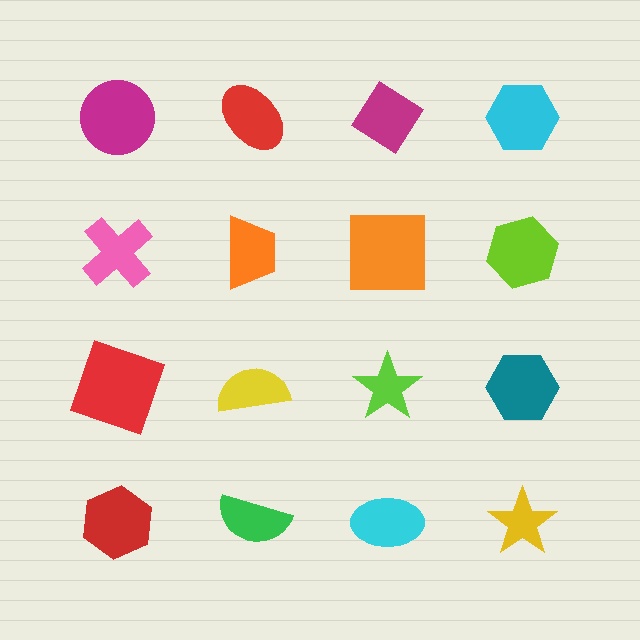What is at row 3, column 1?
A red square.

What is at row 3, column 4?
A teal hexagon.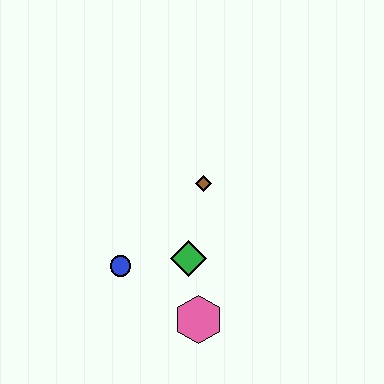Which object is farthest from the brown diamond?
The pink hexagon is farthest from the brown diamond.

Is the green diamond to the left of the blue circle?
No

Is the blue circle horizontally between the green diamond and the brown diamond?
No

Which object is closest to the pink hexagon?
The green diamond is closest to the pink hexagon.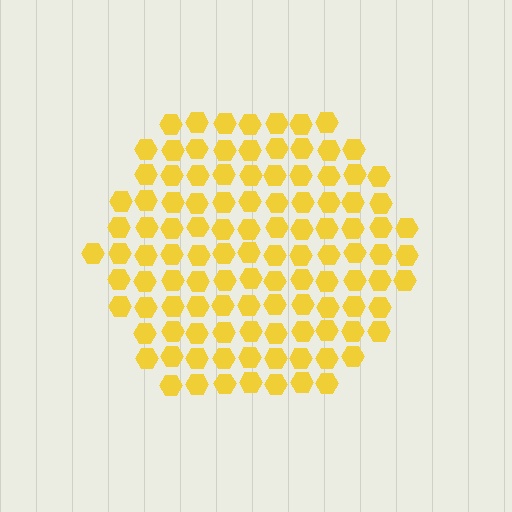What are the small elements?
The small elements are hexagons.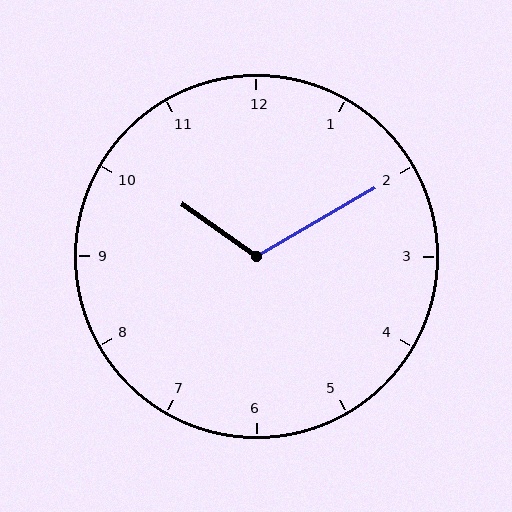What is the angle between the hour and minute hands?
Approximately 115 degrees.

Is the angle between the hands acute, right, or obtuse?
It is obtuse.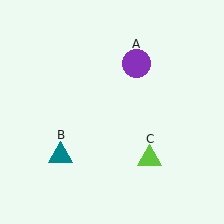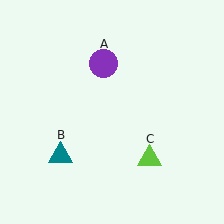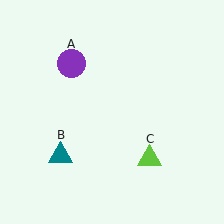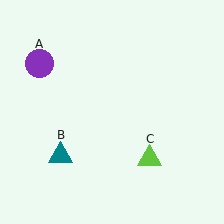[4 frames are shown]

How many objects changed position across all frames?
1 object changed position: purple circle (object A).